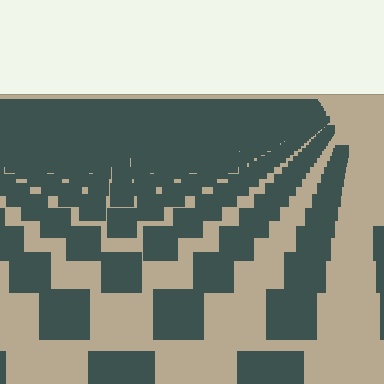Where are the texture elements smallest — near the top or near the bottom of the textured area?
Near the top.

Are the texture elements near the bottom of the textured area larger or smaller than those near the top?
Larger. Near the bottom, elements are closer to the viewer and appear at a bigger on-screen size.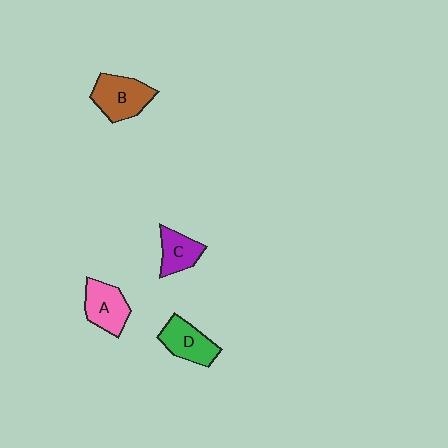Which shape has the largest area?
Shape B (brown).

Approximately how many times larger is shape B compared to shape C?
Approximately 1.4 times.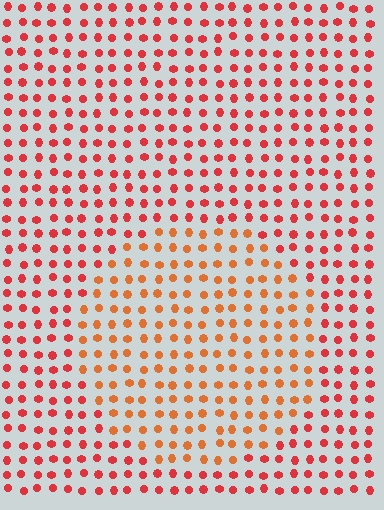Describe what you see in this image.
The image is filled with small red elements in a uniform arrangement. A circle-shaped region is visible where the elements are tinted to a slightly different hue, forming a subtle color boundary.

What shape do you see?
I see a circle.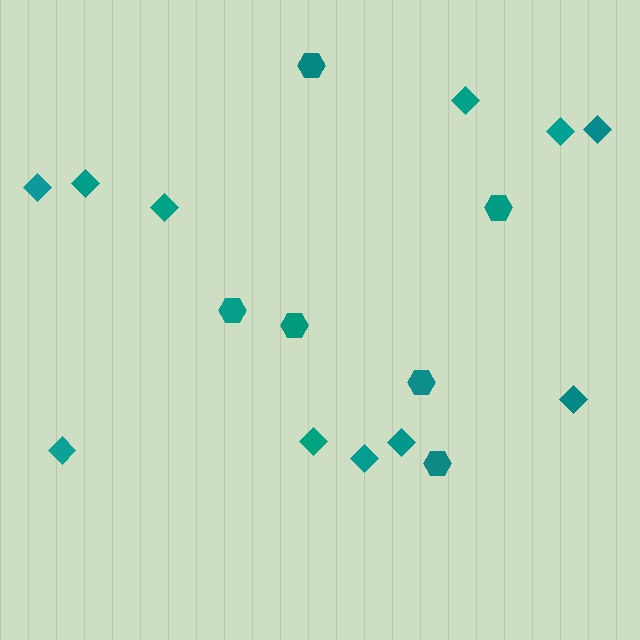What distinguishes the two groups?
There are 2 groups: one group of hexagons (6) and one group of diamonds (11).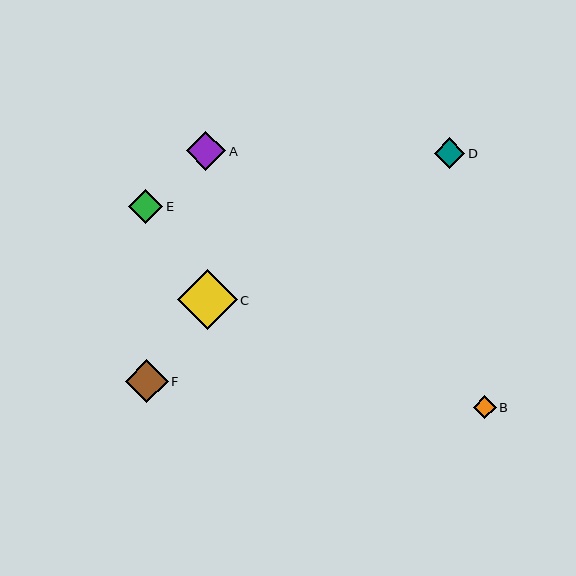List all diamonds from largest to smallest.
From largest to smallest: C, F, A, E, D, B.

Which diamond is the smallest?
Diamond B is the smallest with a size of approximately 23 pixels.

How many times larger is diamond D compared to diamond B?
Diamond D is approximately 1.4 times the size of diamond B.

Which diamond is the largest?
Diamond C is the largest with a size of approximately 60 pixels.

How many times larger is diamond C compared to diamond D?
Diamond C is approximately 1.9 times the size of diamond D.